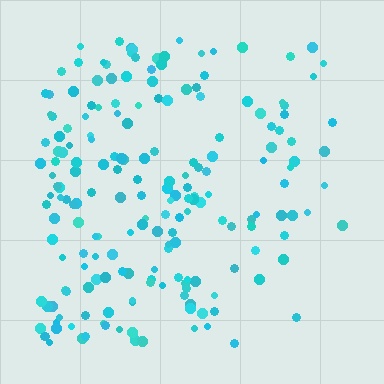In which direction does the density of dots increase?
From right to left, with the left side densest.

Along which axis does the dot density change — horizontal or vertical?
Horizontal.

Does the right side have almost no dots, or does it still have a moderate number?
Still a moderate number, just noticeably fewer than the left.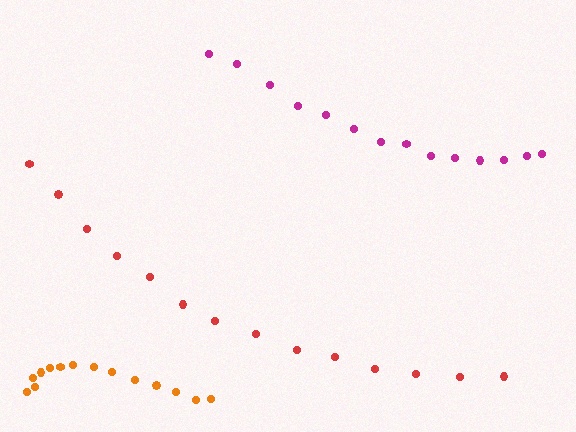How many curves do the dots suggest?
There are 3 distinct paths.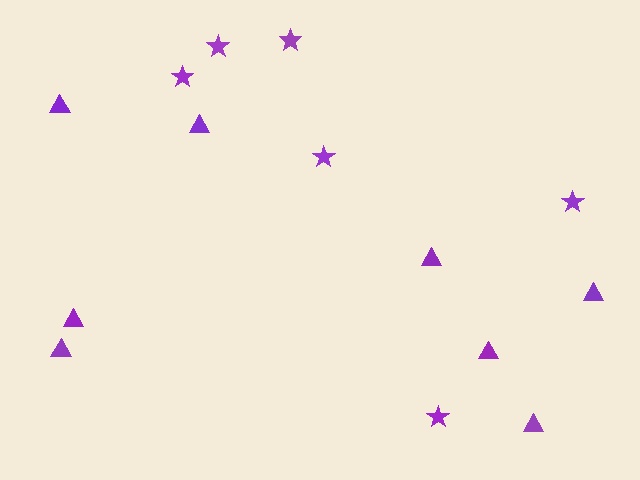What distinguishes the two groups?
There are 2 groups: one group of triangles (8) and one group of stars (6).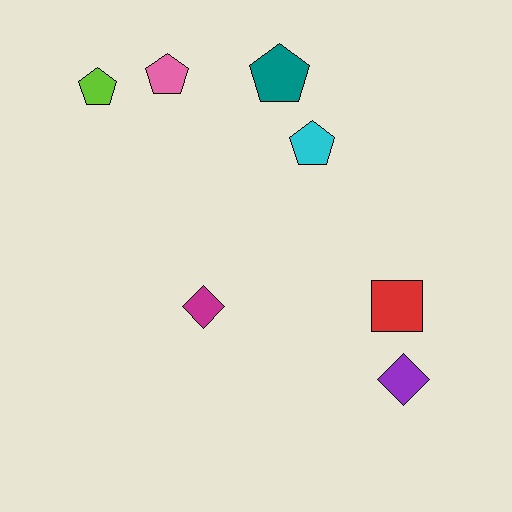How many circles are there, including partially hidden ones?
There are no circles.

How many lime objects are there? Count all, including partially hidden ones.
There is 1 lime object.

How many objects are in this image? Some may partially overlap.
There are 7 objects.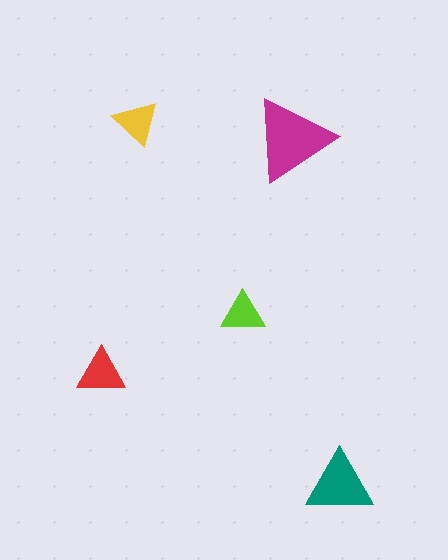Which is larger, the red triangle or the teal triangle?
The teal one.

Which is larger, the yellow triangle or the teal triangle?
The teal one.